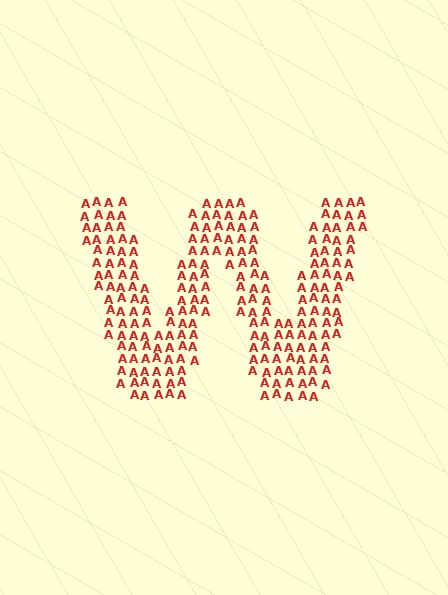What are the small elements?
The small elements are letter A's.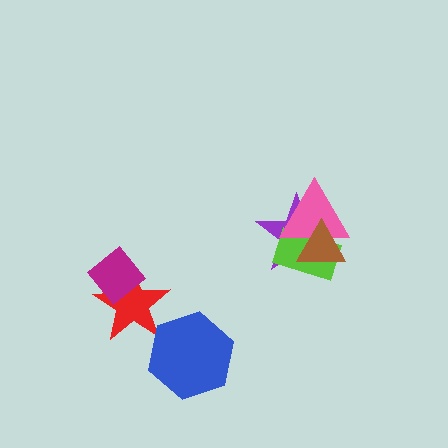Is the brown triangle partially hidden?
No, no other shape covers it.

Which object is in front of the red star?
The magenta diamond is in front of the red star.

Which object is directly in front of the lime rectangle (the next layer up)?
The pink triangle is directly in front of the lime rectangle.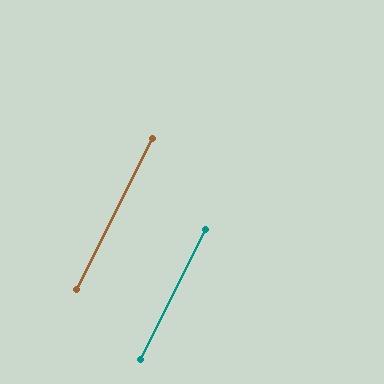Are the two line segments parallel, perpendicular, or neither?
Parallel — their directions differ by only 0.2°.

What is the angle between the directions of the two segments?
Approximately 0 degrees.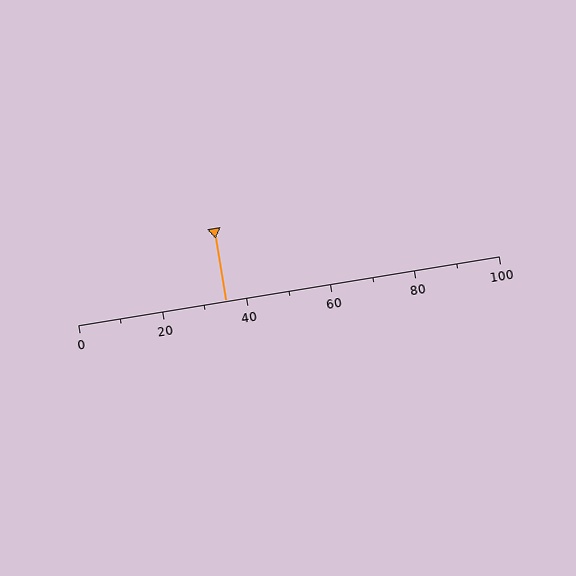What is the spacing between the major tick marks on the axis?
The major ticks are spaced 20 apart.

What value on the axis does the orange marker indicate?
The marker indicates approximately 35.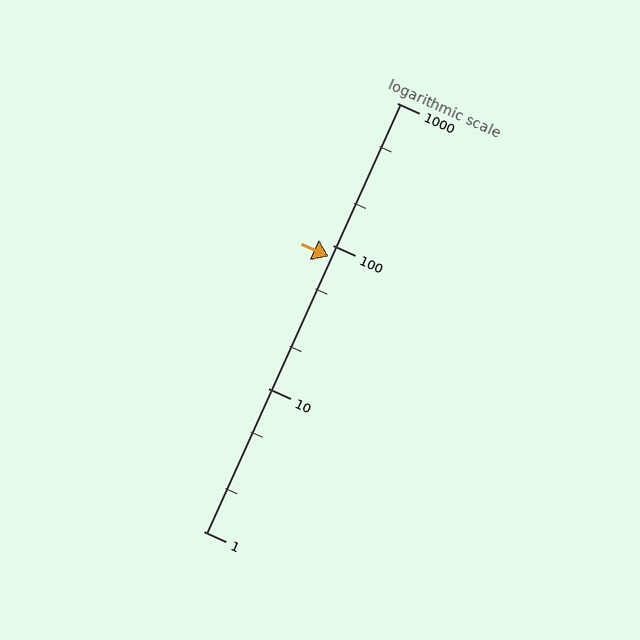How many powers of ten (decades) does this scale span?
The scale spans 3 decades, from 1 to 1000.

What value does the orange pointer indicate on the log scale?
The pointer indicates approximately 84.